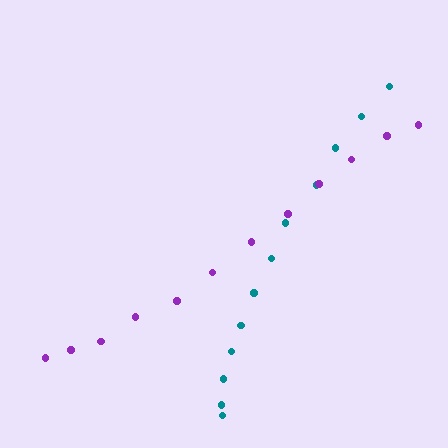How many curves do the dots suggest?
There are 2 distinct paths.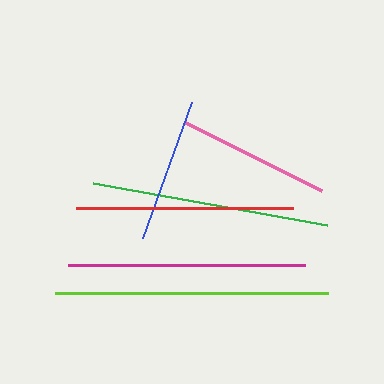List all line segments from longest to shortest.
From longest to shortest: lime, green, magenta, red, pink, blue.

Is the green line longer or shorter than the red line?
The green line is longer than the red line.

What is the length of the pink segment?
The pink segment is approximately 152 pixels long.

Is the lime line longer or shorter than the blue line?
The lime line is longer than the blue line.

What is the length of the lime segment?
The lime segment is approximately 273 pixels long.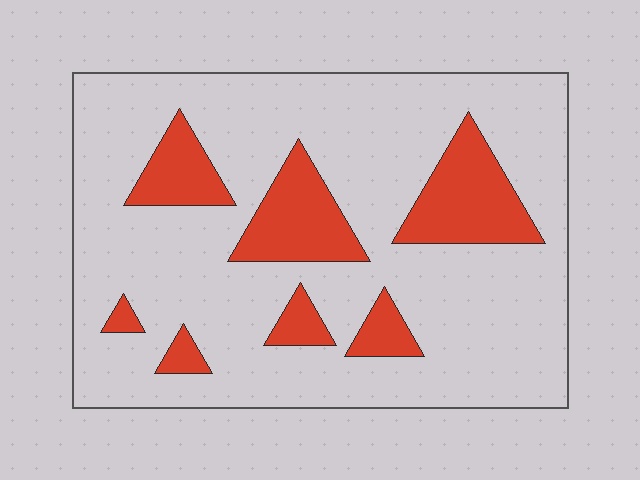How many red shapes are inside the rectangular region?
7.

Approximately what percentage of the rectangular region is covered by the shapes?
Approximately 20%.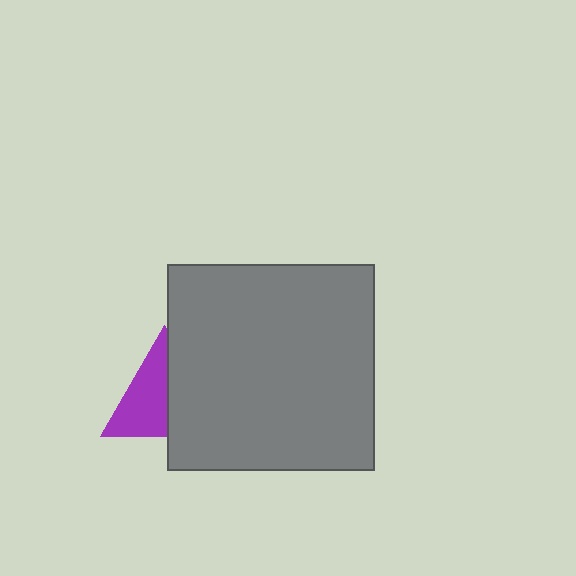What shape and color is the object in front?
The object in front is a gray square.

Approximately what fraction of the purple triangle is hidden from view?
Roughly 46% of the purple triangle is hidden behind the gray square.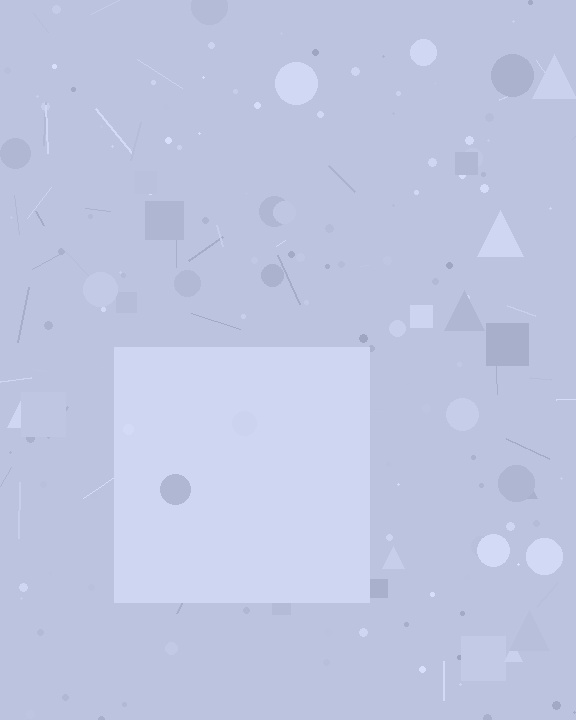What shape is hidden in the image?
A square is hidden in the image.